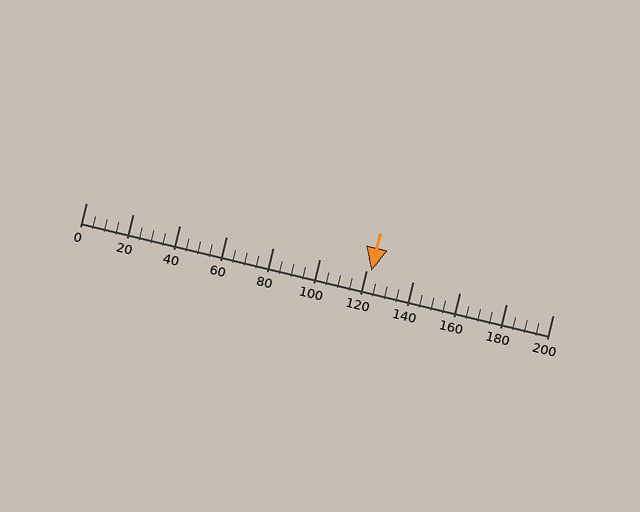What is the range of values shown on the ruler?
The ruler shows values from 0 to 200.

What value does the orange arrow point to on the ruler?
The orange arrow points to approximately 122.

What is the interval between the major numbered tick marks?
The major tick marks are spaced 20 units apart.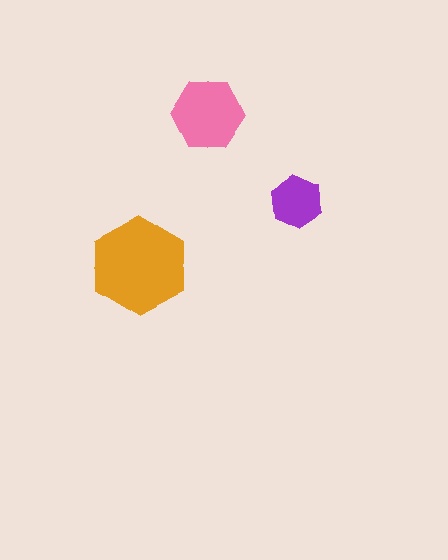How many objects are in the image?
There are 3 objects in the image.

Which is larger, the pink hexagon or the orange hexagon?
The orange one.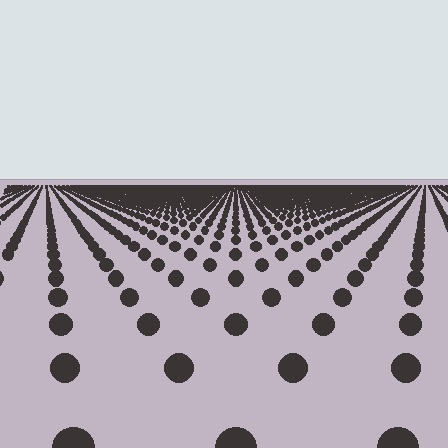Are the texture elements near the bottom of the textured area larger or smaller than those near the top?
Larger. Near the bottom, elements are closer to the viewer and appear at a bigger on-screen size.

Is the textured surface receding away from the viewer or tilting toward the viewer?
The surface is receding away from the viewer. Texture elements get smaller and denser toward the top.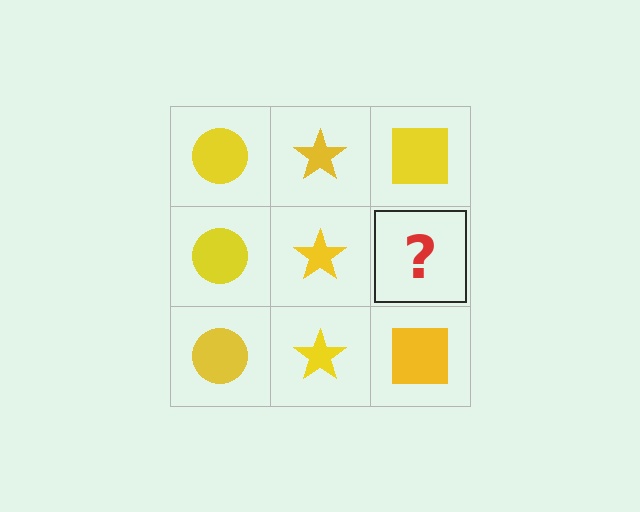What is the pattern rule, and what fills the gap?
The rule is that each column has a consistent shape. The gap should be filled with a yellow square.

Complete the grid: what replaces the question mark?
The question mark should be replaced with a yellow square.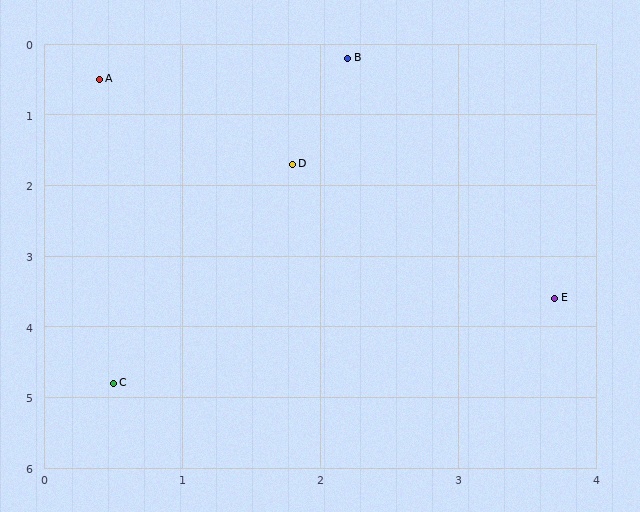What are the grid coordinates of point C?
Point C is at approximately (0.5, 4.8).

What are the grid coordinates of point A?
Point A is at approximately (0.4, 0.5).